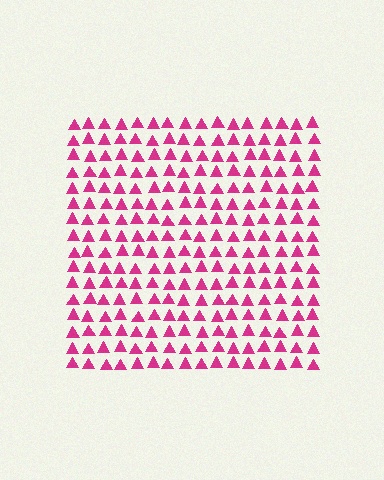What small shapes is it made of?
It is made of small triangles.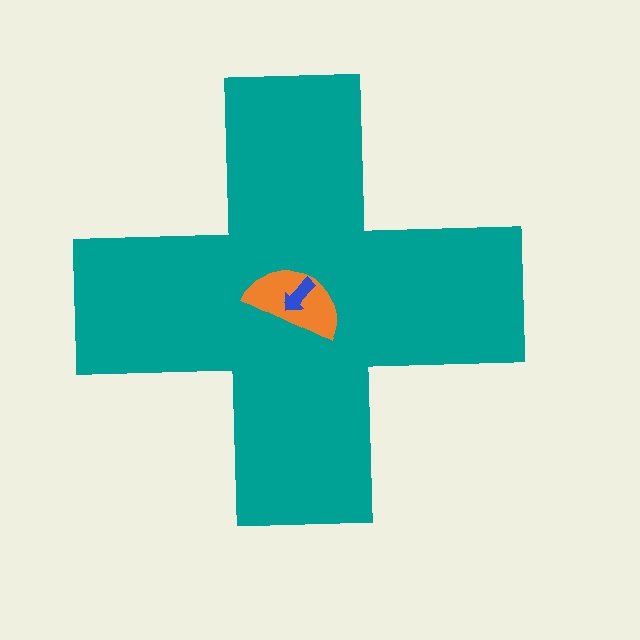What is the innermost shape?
The blue arrow.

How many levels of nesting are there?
3.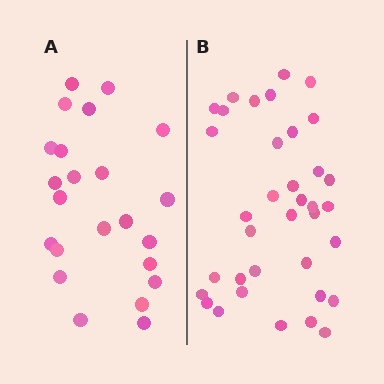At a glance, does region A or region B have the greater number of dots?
Region B (the right region) has more dots.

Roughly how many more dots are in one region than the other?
Region B has approximately 15 more dots than region A.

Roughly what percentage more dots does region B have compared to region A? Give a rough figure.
About 55% more.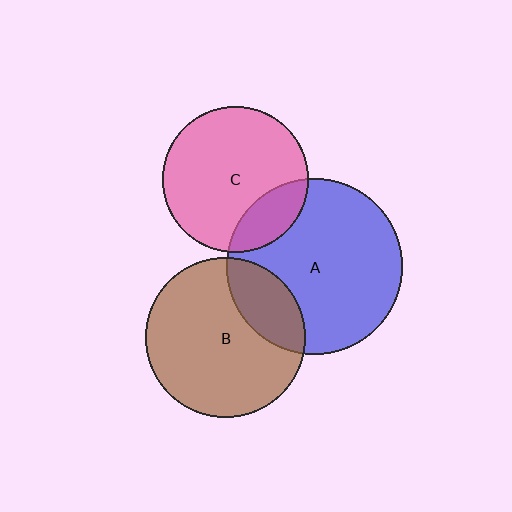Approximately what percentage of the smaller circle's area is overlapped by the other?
Approximately 20%.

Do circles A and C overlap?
Yes.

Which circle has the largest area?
Circle A (blue).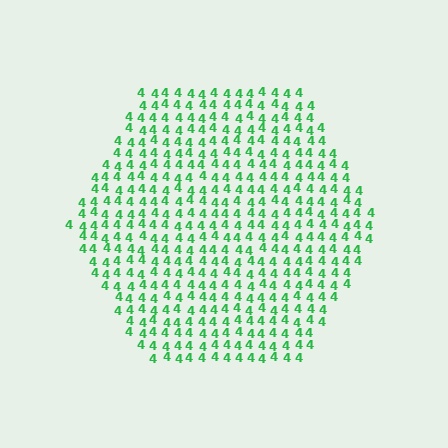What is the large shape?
The large shape is a hexagon.